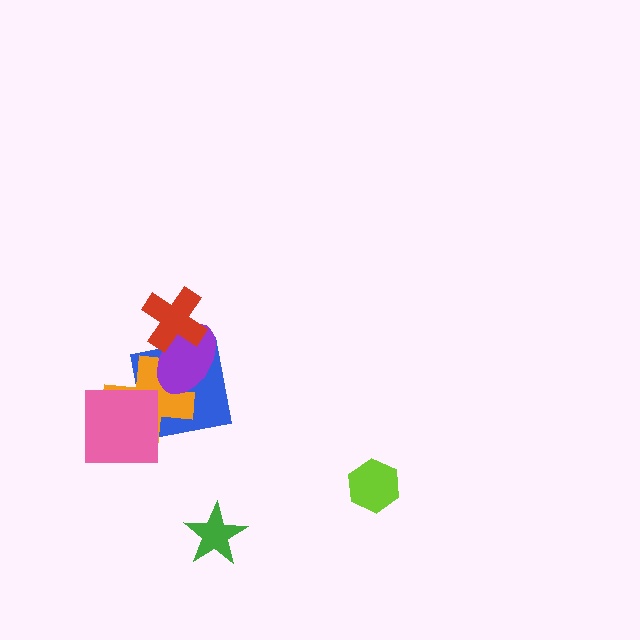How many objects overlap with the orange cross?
3 objects overlap with the orange cross.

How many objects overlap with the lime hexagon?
0 objects overlap with the lime hexagon.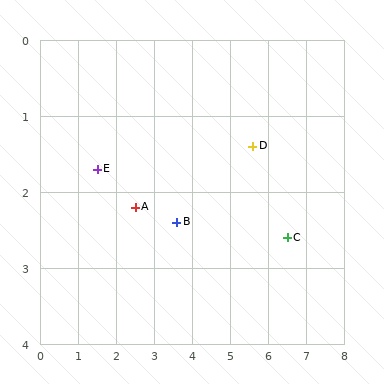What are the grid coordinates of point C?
Point C is at approximately (6.5, 2.6).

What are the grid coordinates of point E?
Point E is at approximately (1.5, 1.7).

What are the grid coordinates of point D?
Point D is at approximately (5.6, 1.4).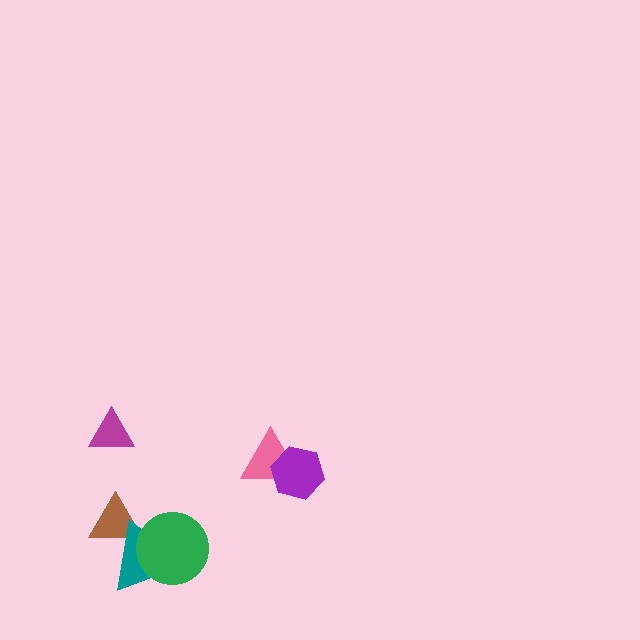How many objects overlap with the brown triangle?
1 object overlaps with the brown triangle.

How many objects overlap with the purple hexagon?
1 object overlaps with the purple hexagon.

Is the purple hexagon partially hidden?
No, no other shape covers it.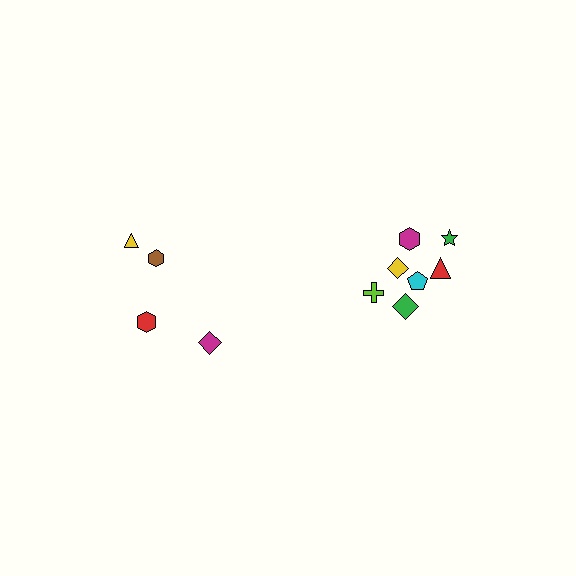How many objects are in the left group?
There are 4 objects.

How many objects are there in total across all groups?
There are 11 objects.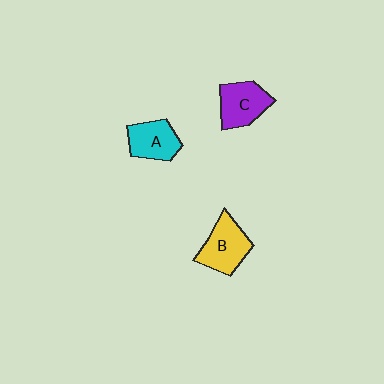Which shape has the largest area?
Shape B (yellow).